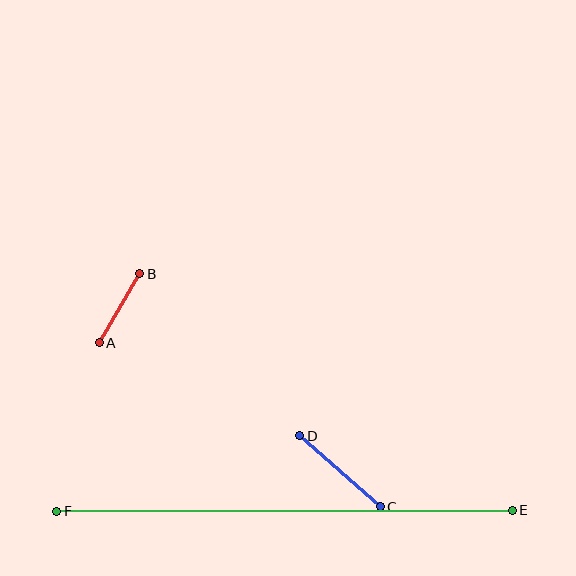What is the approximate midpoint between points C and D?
The midpoint is at approximately (340, 471) pixels.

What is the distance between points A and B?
The distance is approximately 80 pixels.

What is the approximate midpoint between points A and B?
The midpoint is at approximately (119, 308) pixels.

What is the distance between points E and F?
The distance is approximately 456 pixels.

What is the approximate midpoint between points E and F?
The midpoint is at approximately (285, 511) pixels.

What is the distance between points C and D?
The distance is approximately 108 pixels.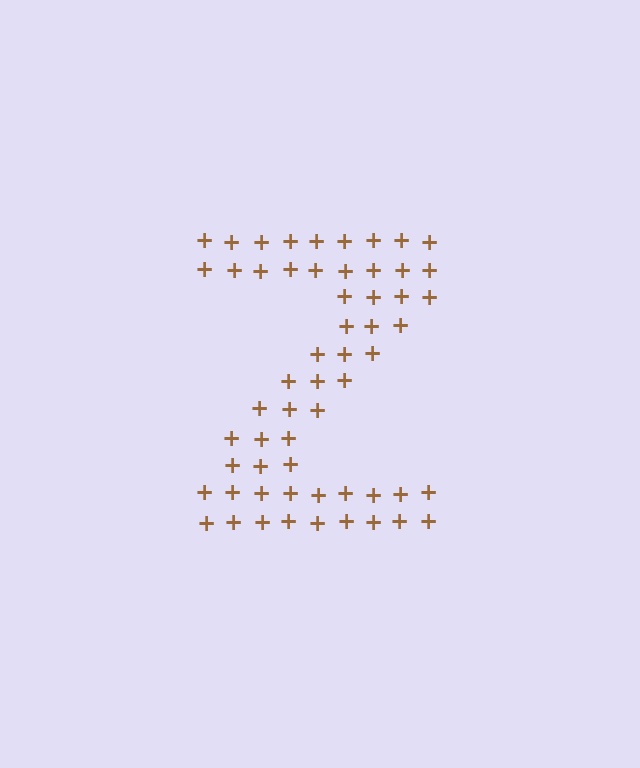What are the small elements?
The small elements are plus signs.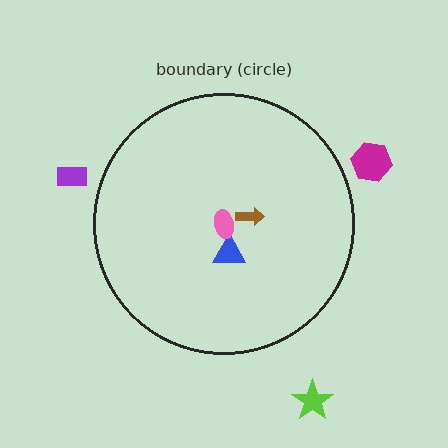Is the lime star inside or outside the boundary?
Outside.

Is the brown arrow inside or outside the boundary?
Inside.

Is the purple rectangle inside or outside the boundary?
Outside.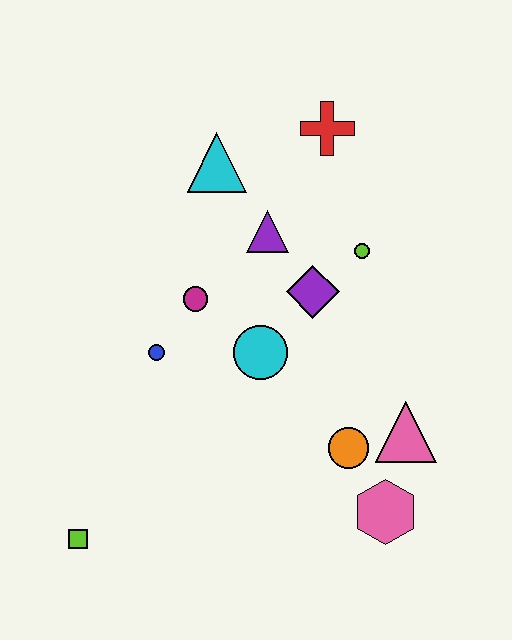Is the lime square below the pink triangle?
Yes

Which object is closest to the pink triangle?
The orange circle is closest to the pink triangle.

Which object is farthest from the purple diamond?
The lime square is farthest from the purple diamond.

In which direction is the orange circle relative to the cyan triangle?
The orange circle is below the cyan triangle.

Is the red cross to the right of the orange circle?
No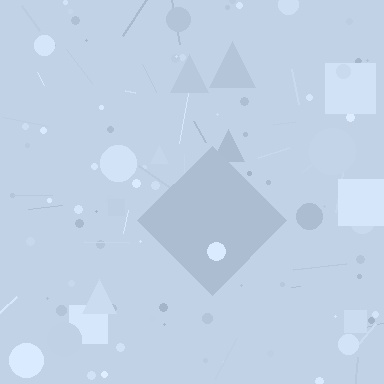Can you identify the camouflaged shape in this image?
The camouflaged shape is a diamond.